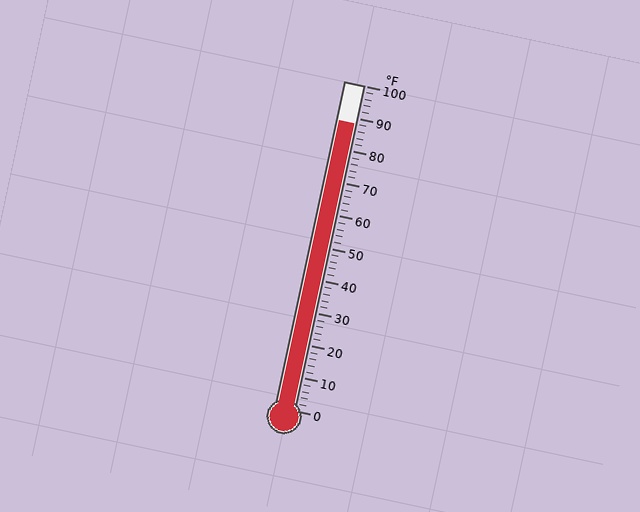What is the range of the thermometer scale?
The thermometer scale ranges from 0°F to 100°F.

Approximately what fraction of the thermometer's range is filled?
The thermometer is filled to approximately 90% of its range.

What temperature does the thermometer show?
The thermometer shows approximately 88°F.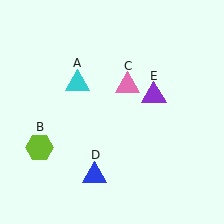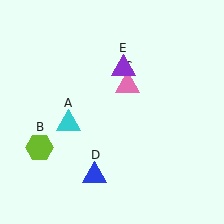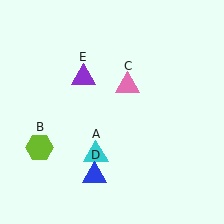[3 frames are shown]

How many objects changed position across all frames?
2 objects changed position: cyan triangle (object A), purple triangle (object E).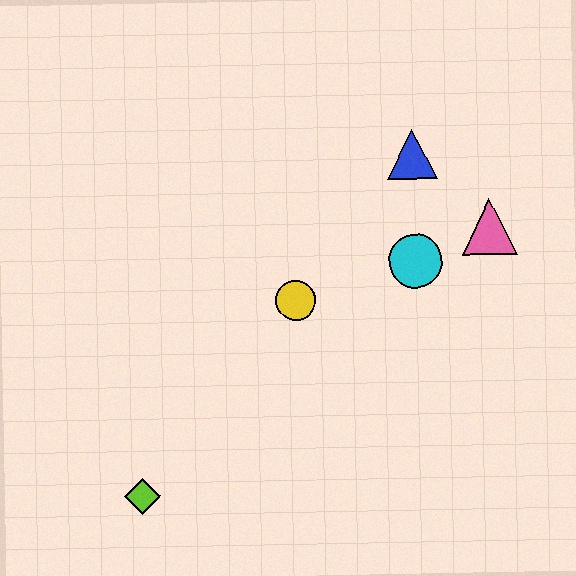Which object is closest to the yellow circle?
The cyan circle is closest to the yellow circle.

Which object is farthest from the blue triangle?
The lime diamond is farthest from the blue triangle.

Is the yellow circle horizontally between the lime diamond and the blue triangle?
Yes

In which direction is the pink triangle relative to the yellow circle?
The pink triangle is to the right of the yellow circle.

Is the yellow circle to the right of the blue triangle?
No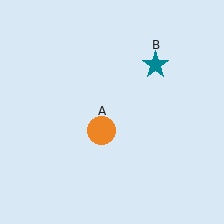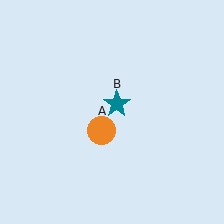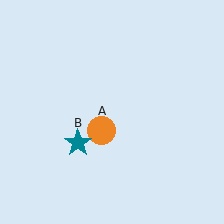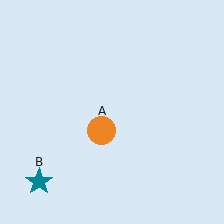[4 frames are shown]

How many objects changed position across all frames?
1 object changed position: teal star (object B).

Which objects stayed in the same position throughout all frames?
Orange circle (object A) remained stationary.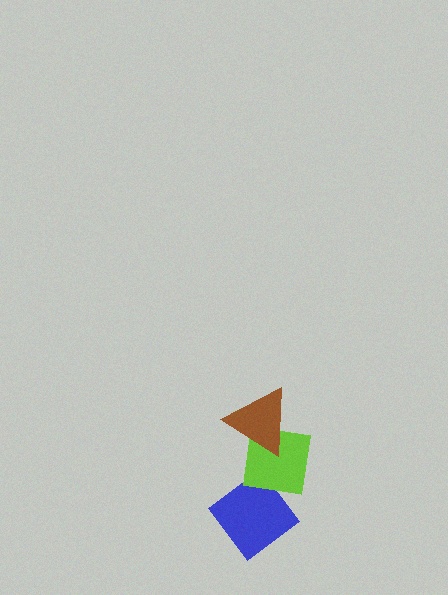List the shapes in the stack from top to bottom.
From top to bottom: the brown triangle, the lime square, the blue diamond.